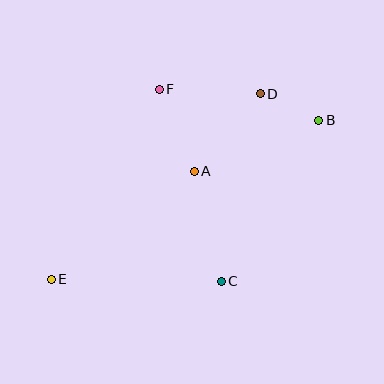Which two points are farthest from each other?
Points B and E are farthest from each other.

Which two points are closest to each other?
Points B and D are closest to each other.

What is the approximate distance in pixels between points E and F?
The distance between E and F is approximately 219 pixels.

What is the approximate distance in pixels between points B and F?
The distance between B and F is approximately 163 pixels.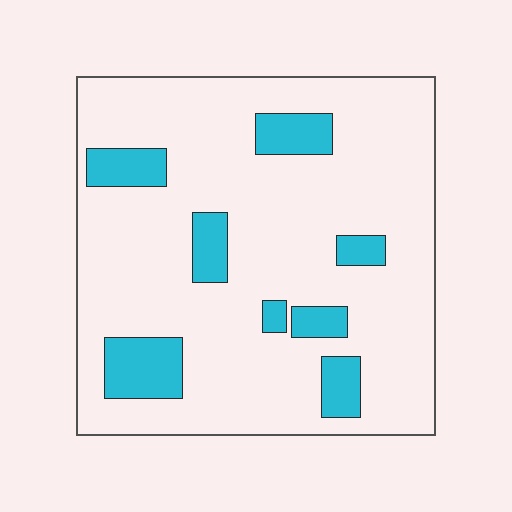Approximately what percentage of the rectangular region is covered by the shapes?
Approximately 15%.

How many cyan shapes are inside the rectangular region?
8.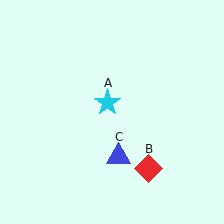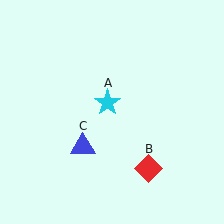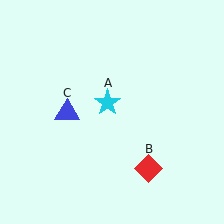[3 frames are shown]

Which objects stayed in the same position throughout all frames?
Cyan star (object A) and red diamond (object B) remained stationary.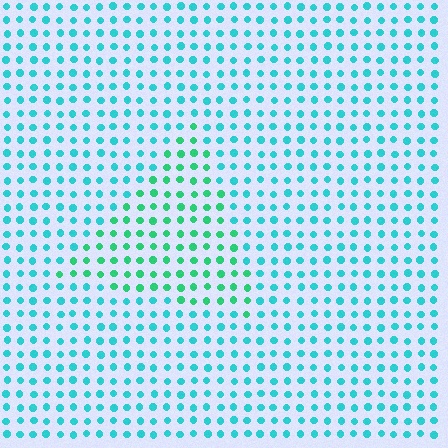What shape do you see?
I see a triangle.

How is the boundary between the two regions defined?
The boundary is defined purely by a slight shift in hue (about 32 degrees). Spacing, size, and orientation are identical on both sides.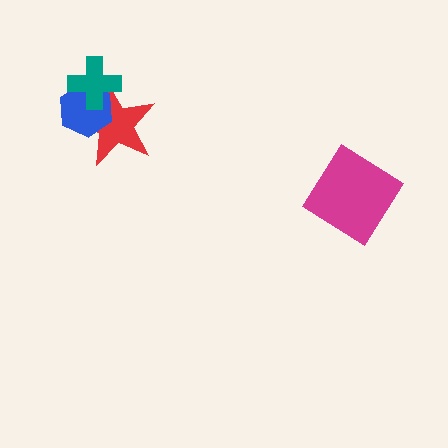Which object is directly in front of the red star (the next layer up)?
The blue hexagon is directly in front of the red star.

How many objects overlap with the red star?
2 objects overlap with the red star.